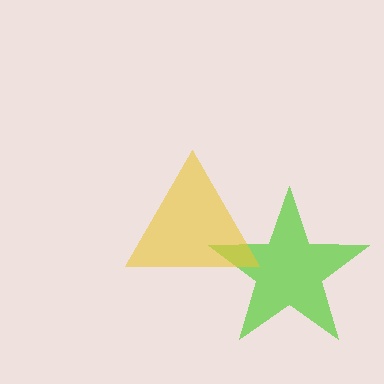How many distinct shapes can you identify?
There are 2 distinct shapes: a lime star, a yellow triangle.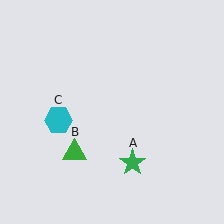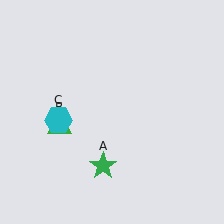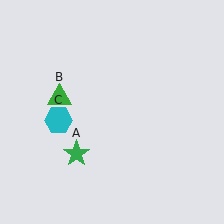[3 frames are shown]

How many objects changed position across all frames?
2 objects changed position: green star (object A), green triangle (object B).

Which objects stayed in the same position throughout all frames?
Cyan hexagon (object C) remained stationary.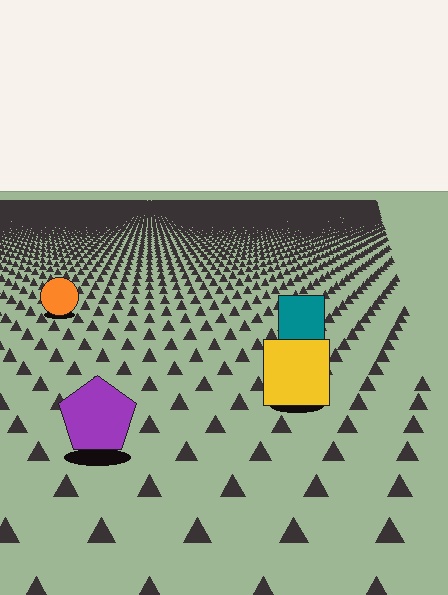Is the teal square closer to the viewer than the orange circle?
Yes. The teal square is closer — you can tell from the texture gradient: the ground texture is coarser near it.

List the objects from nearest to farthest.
From nearest to farthest: the purple pentagon, the yellow square, the teal square, the orange circle.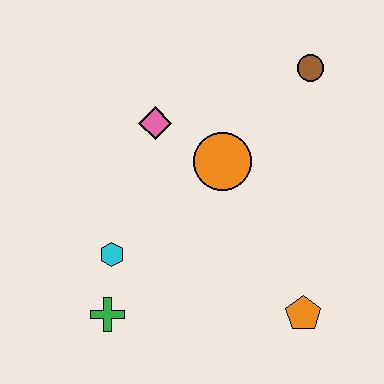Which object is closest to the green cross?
The cyan hexagon is closest to the green cross.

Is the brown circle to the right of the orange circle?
Yes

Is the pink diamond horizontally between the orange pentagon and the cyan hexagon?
Yes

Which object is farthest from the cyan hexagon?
The brown circle is farthest from the cyan hexagon.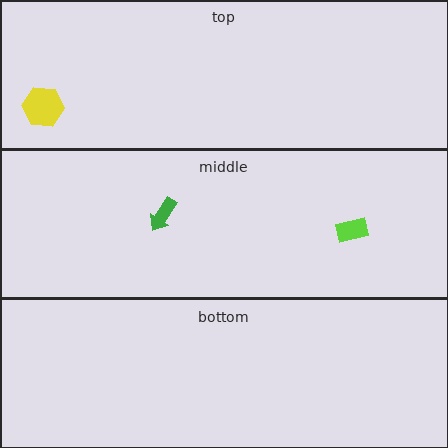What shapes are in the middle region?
The lime rectangle, the green arrow.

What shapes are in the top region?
The yellow hexagon.